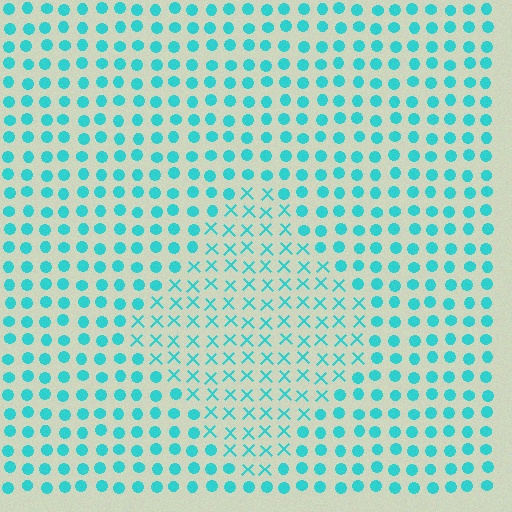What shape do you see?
I see a diamond.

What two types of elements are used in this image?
The image uses X marks inside the diamond region and circles outside it.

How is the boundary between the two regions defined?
The boundary is defined by a change in element shape: X marks inside vs. circles outside. All elements share the same color and spacing.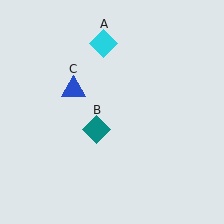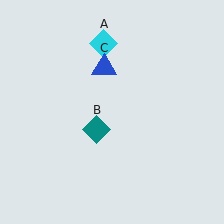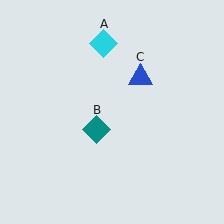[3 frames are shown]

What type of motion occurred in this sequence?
The blue triangle (object C) rotated clockwise around the center of the scene.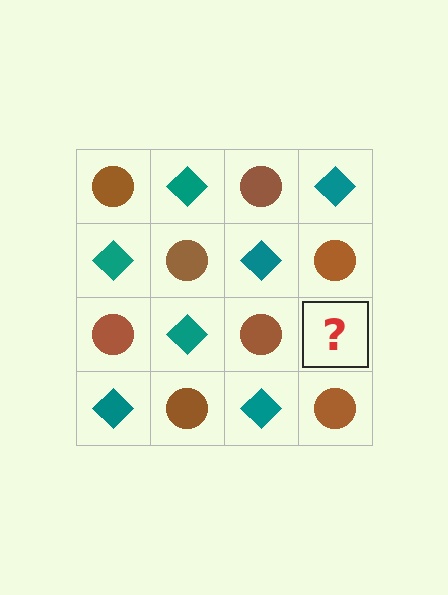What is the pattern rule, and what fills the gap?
The rule is that it alternates brown circle and teal diamond in a checkerboard pattern. The gap should be filled with a teal diamond.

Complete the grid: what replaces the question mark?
The question mark should be replaced with a teal diamond.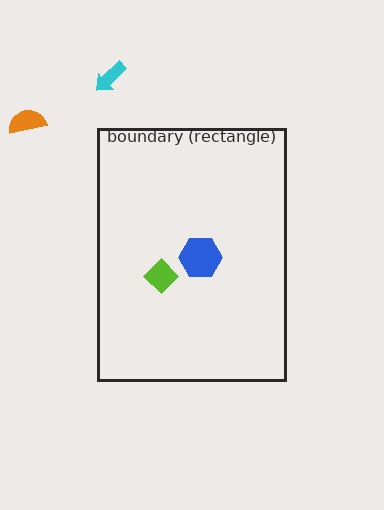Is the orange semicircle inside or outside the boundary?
Outside.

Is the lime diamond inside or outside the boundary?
Inside.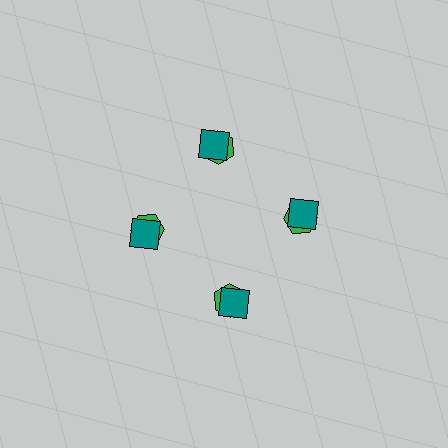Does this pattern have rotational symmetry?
Yes, this pattern has 4-fold rotational symmetry. It looks the same after rotating 90 degrees around the center.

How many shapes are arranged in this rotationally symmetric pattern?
There are 8 shapes, arranged in 4 groups of 2.